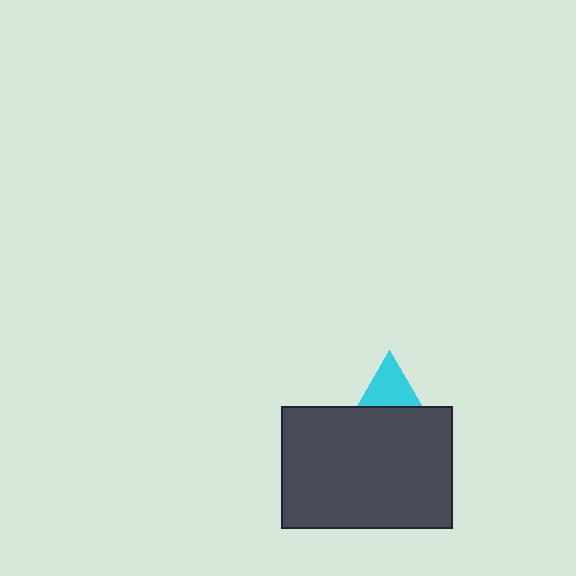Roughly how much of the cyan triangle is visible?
A small part of it is visible (roughly 30%).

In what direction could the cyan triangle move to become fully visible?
The cyan triangle could move up. That would shift it out from behind the dark gray rectangle entirely.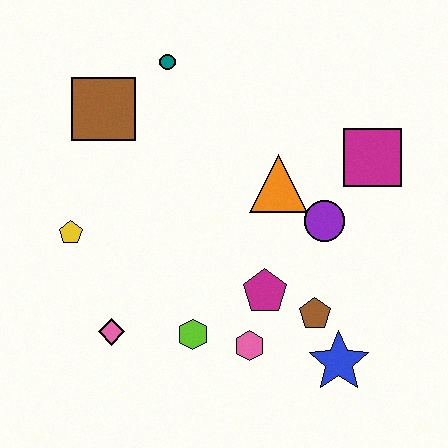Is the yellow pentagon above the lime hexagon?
Yes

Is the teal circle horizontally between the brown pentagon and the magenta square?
No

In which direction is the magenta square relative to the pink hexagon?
The magenta square is above the pink hexagon.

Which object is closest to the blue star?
The brown pentagon is closest to the blue star.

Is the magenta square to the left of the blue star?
No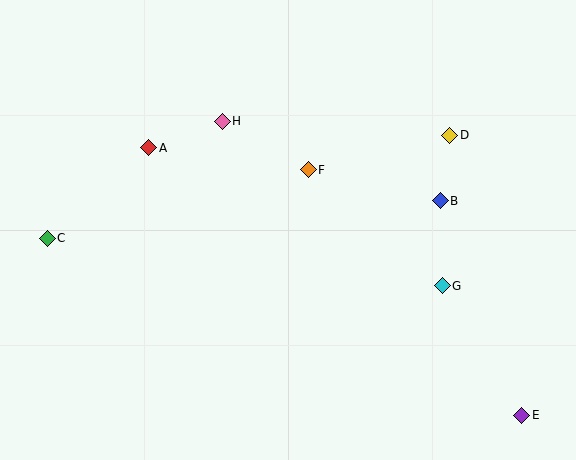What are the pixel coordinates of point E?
Point E is at (522, 415).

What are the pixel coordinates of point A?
Point A is at (149, 148).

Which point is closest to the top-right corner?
Point D is closest to the top-right corner.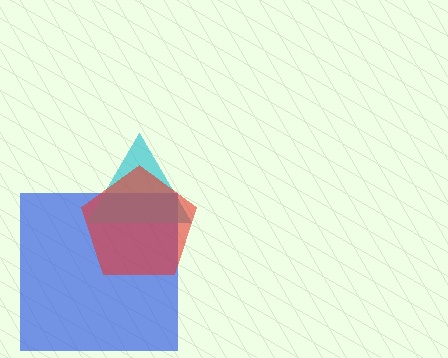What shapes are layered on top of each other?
The layered shapes are: a blue square, a cyan triangle, a red pentagon.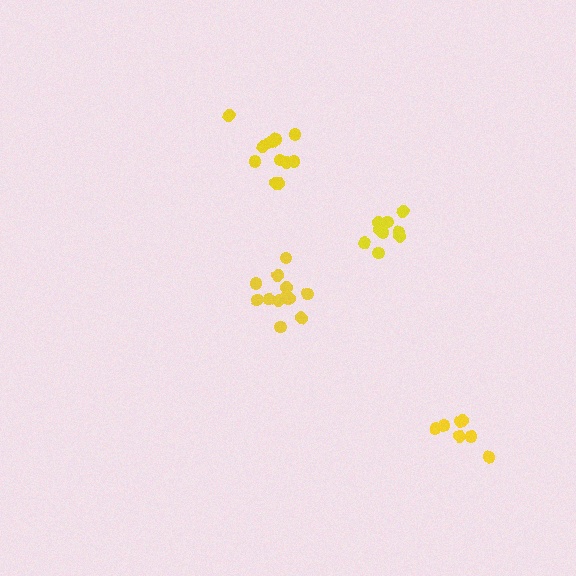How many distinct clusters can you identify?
There are 4 distinct clusters.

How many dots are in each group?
Group 1: 9 dots, Group 2: 12 dots, Group 3: 12 dots, Group 4: 7 dots (40 total).